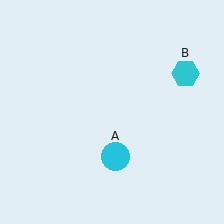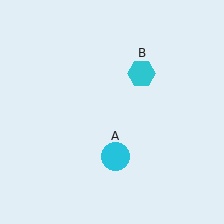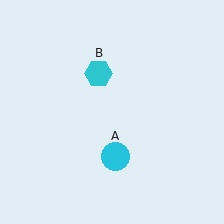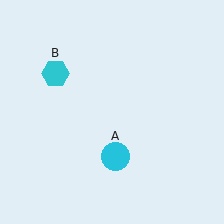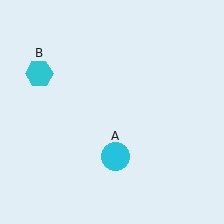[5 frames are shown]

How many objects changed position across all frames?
1 object changed position: cyan hexagon (object B).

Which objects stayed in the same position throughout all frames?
Cyan circle (object A) remained stationary.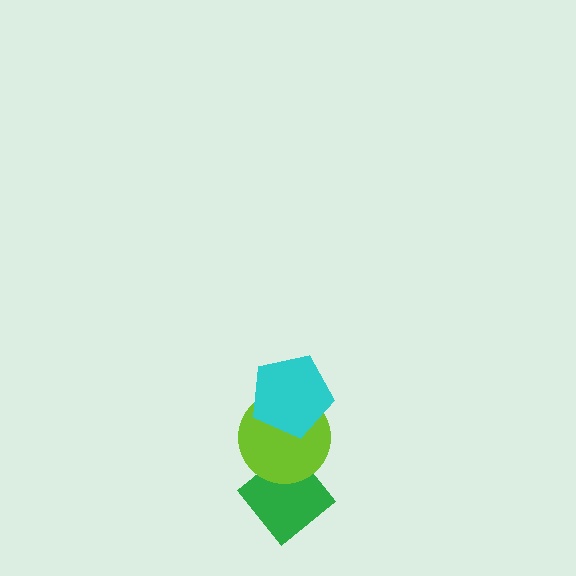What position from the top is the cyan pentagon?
The cyan pentagon is 1st from the top.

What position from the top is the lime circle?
The lime circle is 2nd from the top.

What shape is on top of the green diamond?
The lime circle is on top of the green diamond.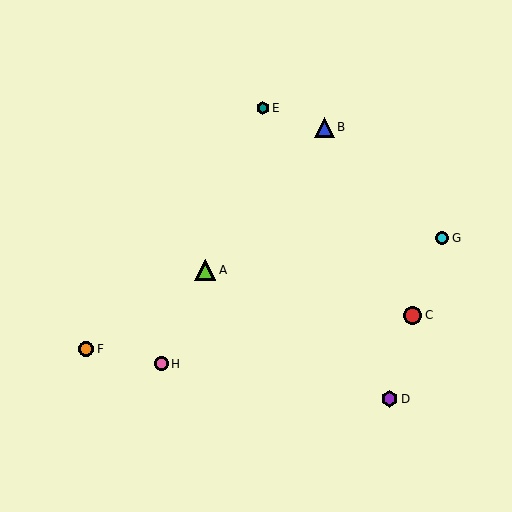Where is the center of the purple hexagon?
The center of the purple hexagon is at (390, 399).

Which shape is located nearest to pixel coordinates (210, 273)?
The lime triangle (labeled A) at (205, 270) is nearest to that location.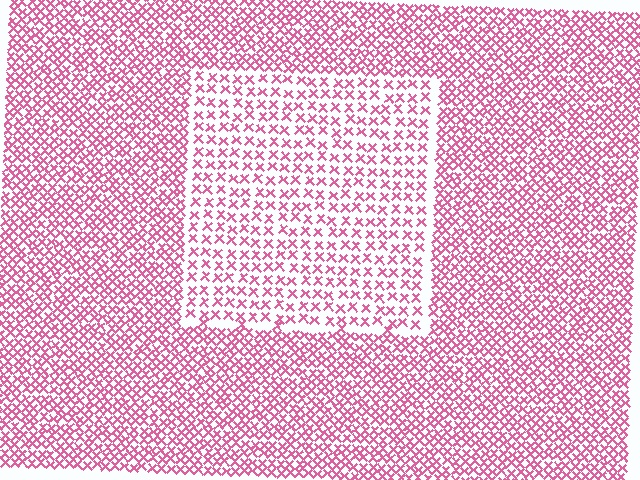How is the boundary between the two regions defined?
The boundary is defined by a change in element density (approximately 1.8x ratio). All elements are the same color, size, and shape.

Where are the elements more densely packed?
The elements are more densely packed outside the rectangle boundary.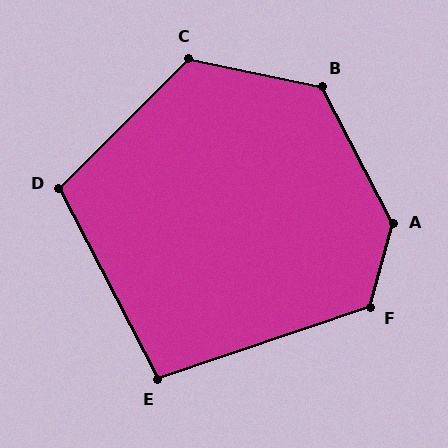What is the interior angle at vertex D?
Approximately 108 degrees (obtuse).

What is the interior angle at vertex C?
Approximately 123 degrees (obtuse).